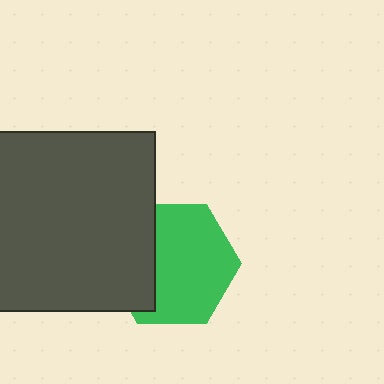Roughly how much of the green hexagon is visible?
Most of it is visible (roughly 68%).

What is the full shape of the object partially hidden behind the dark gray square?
The partially hidden object is a green hexagon.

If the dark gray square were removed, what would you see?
You would see the complete green hexagon.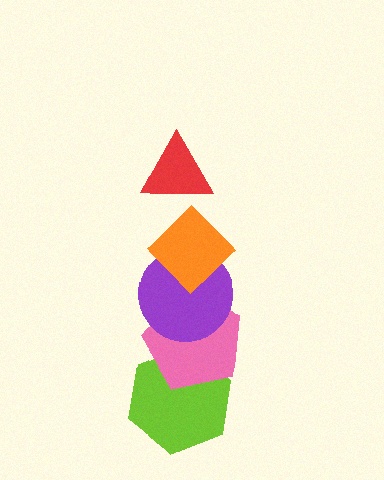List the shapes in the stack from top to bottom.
From top to bottom: the red triangle, the orange diamond, the purple circle, the pink pentagon, the lime hexagon.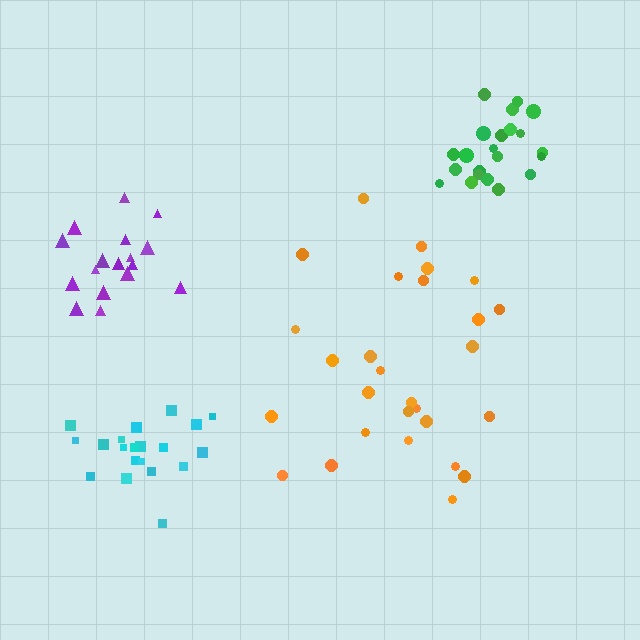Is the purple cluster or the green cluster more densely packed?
Green.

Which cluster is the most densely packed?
Green.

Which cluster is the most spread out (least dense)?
Orange.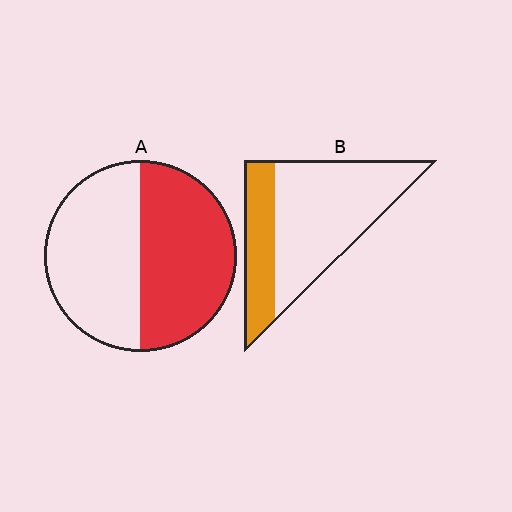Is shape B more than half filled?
No.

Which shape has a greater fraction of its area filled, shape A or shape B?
Shape A.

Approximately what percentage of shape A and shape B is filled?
A is approximately 50% and B is approximately 30%.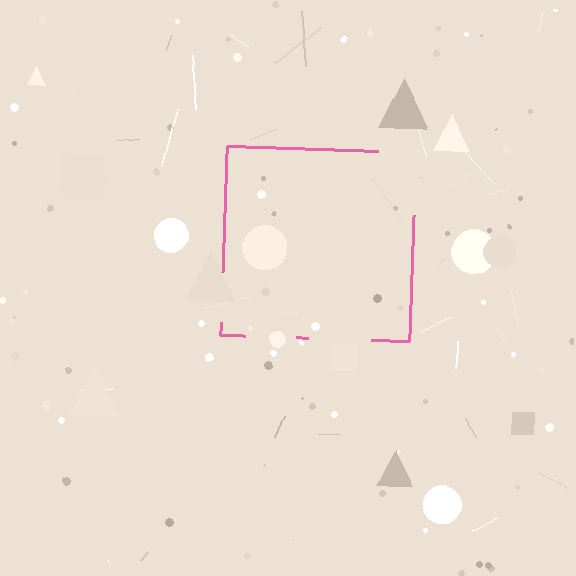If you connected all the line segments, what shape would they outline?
They would outline a square.